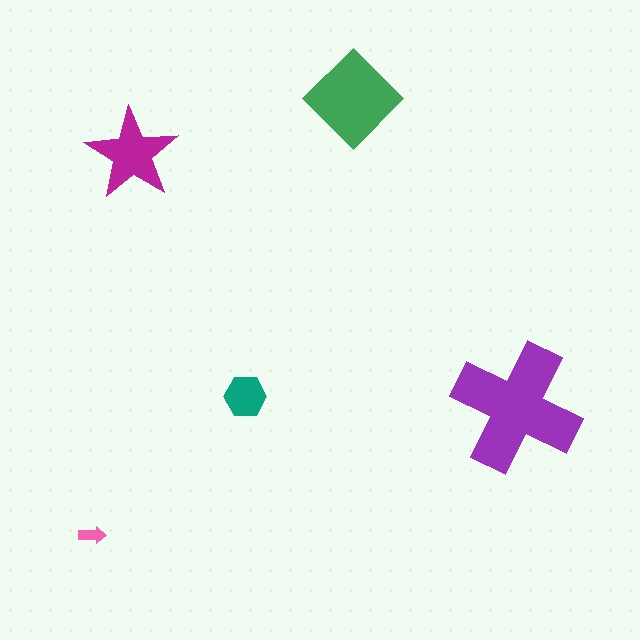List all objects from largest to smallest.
The purple cross, the green diamond, the magenta star, the teal hexagon, the pink arrow.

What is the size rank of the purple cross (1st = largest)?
1st.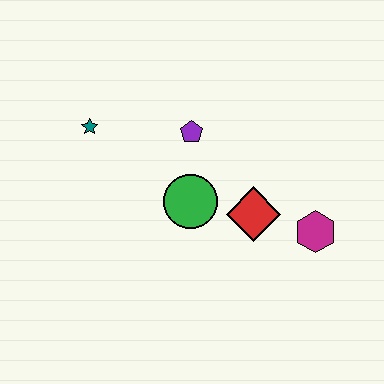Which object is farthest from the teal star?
The magenta hexagon is farthest from the teal star.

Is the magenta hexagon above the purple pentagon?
No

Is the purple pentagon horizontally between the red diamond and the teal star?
Yes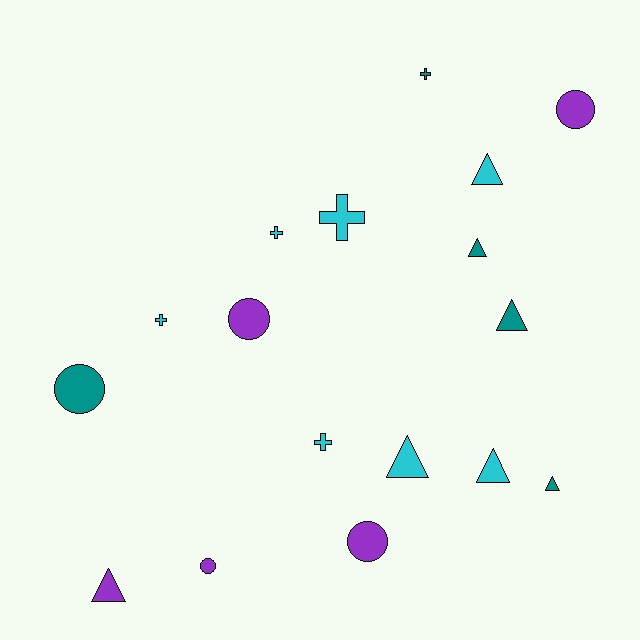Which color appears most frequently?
Cyan, with 7 objects.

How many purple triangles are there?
There is 1 purple triangle.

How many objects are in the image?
There are 17 objects.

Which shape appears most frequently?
Triangle, with 7 objects.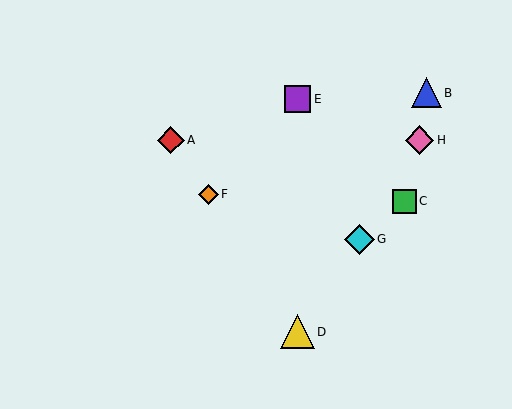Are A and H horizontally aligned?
Yes, both are at y≈140.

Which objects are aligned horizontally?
Objects A, H are aligned horizontally.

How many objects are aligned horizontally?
2 objects (A, H) are aligned horizontally.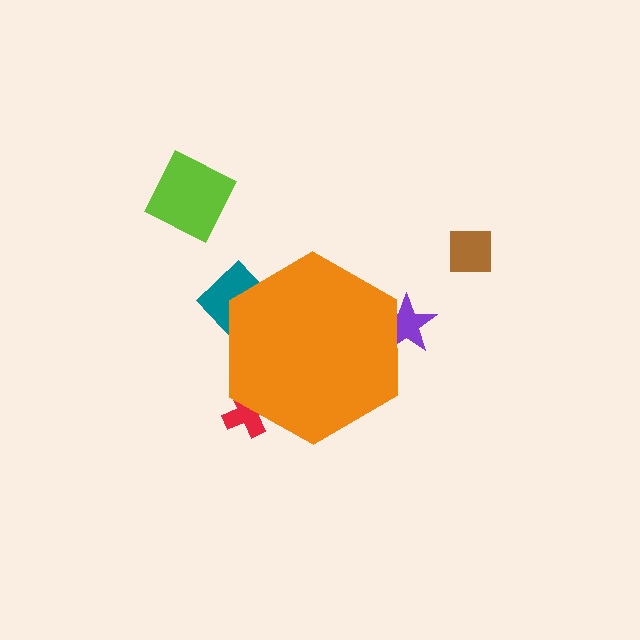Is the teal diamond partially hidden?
Yes, the teal diamond is partially hidden behind the orange hexagon.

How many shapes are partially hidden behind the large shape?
3 shapes are partially hidden.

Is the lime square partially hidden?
No, the lime square is fully visible.